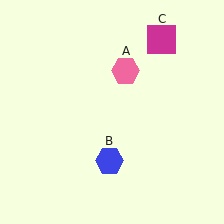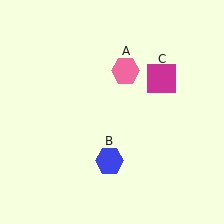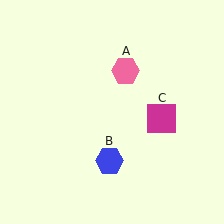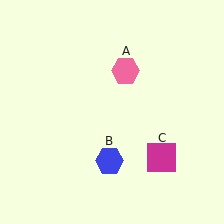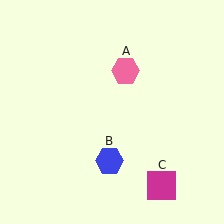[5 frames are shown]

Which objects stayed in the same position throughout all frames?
Pink hexagon (object A) and blue hexagon (object B) remained stationary.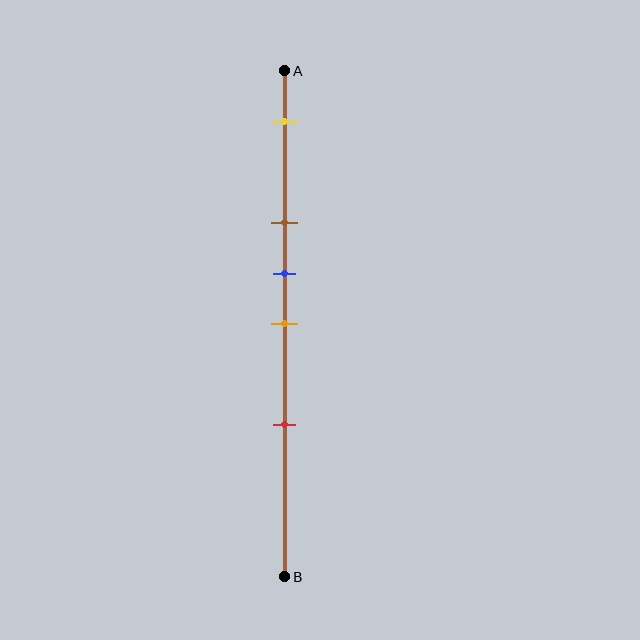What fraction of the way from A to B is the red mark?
The red mark is approximately 70% (0.7) of the way from A to B.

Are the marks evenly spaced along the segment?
No, the marks are not evenly spaced.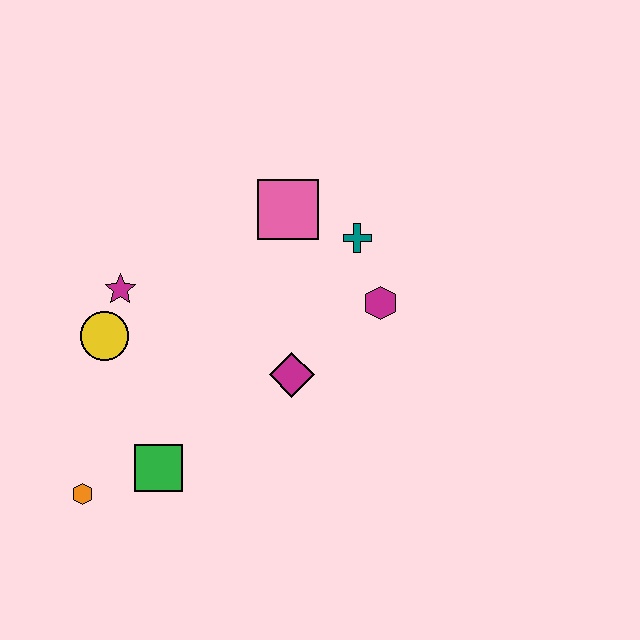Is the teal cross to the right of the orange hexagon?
Yes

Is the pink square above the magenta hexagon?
Yes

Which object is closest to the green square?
The orange hexagon is closest to the green square.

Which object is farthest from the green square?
The teal cross is farthest from the green square.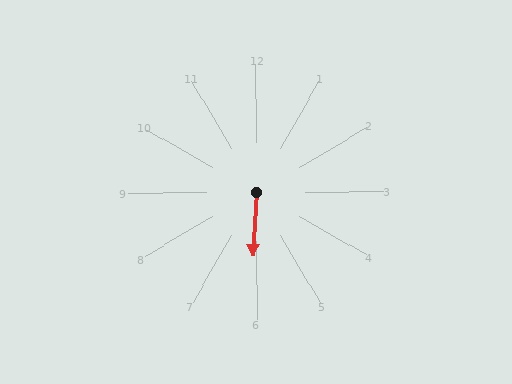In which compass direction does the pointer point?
South.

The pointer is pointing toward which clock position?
Roughly 6 o'clock.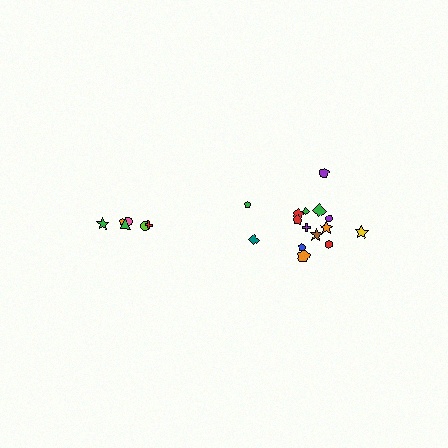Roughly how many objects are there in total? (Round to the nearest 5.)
Roughly 20 objects in total.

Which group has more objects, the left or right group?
The right group.